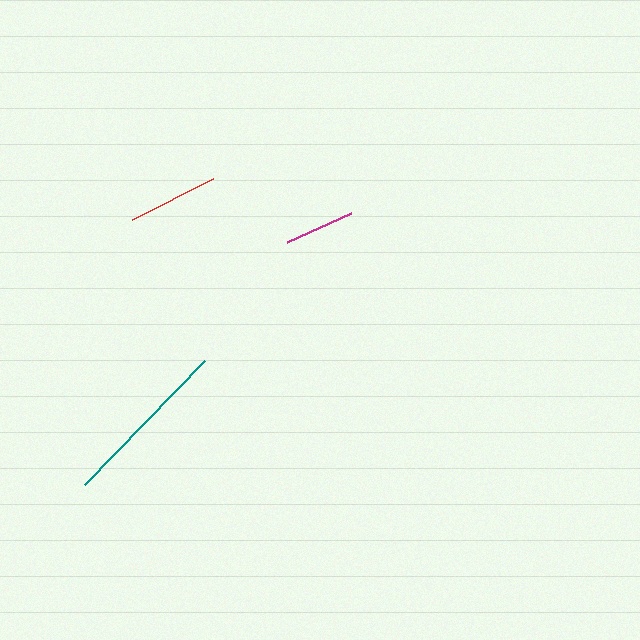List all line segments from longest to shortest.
From longest to shortest: teal, red, magenta.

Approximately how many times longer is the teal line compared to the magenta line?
The teal line is approximately 2.5 times the length of the magenta line.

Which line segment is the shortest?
The magenta line is the shortest at approximately 70 pixels.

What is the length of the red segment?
The red segment is approximately 91 pixels long.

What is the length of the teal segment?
The teal segment is approximately 173 pixels long.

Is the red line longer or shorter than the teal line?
The teal line is longer than the red line.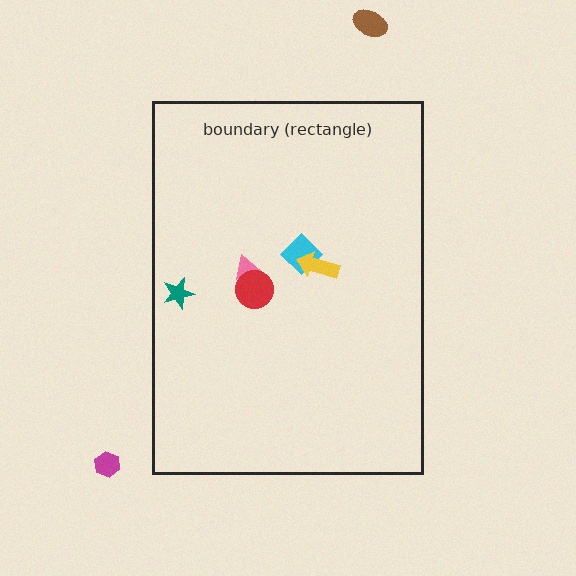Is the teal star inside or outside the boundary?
Inside.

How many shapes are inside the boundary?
5 inside, 2 outside.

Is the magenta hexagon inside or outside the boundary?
Outside.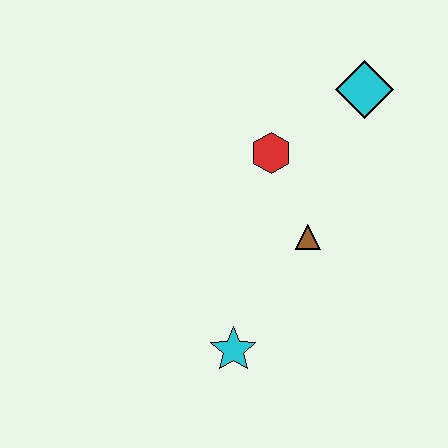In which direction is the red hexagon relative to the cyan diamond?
The red hexagon is to the left of the cyan diamond.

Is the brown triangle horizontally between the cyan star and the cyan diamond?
Yes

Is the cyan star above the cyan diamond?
No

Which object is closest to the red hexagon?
The brown triangle is closest to the red hexagon.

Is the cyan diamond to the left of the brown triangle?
No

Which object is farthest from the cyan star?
The cyan diamond is farthest from the cyan star.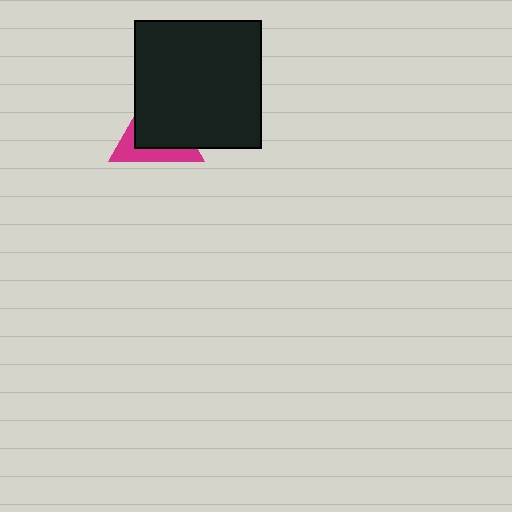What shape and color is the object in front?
The object in front is a black square.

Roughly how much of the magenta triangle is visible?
A small part of it is visible (roughly 34%).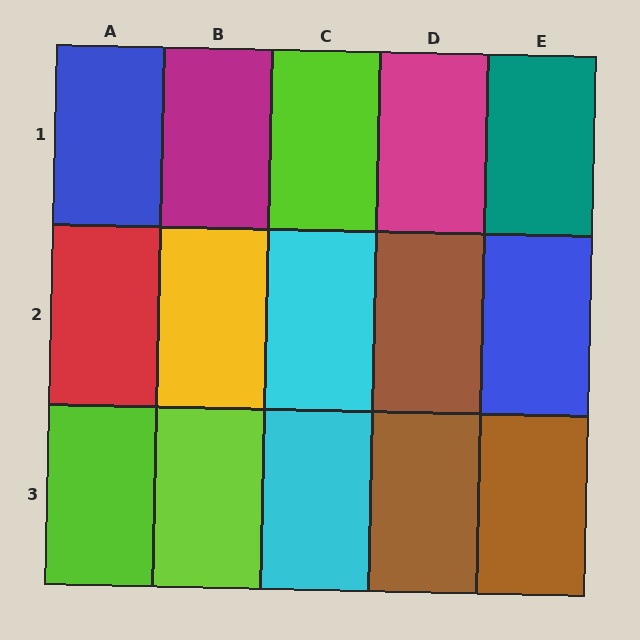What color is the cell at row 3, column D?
Brown.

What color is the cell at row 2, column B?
Yellow.